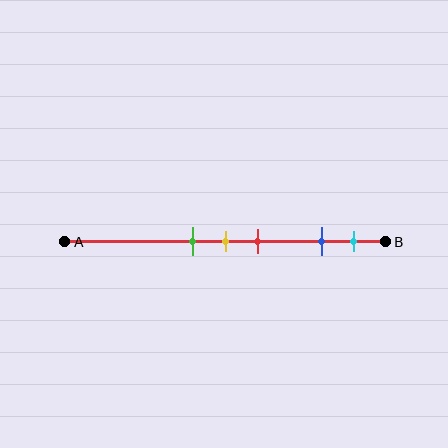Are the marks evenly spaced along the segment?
No, the marks are not evenly spaced.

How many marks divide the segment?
There are 5 marks dividing the segment.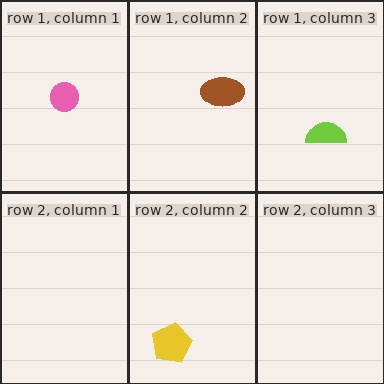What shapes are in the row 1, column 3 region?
The lime semicircle.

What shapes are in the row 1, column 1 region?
The pink circle.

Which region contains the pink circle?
The row 1, column 1 region.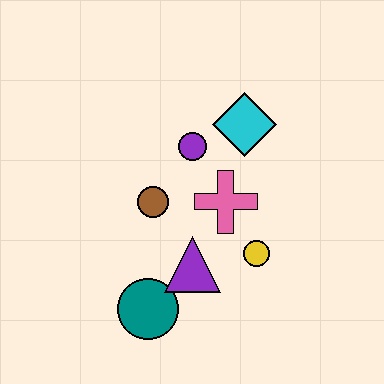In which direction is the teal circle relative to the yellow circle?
The teal circle is to the left of the yellow circle.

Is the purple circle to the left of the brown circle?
No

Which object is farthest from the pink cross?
The teal circle is farthest from the pink cross.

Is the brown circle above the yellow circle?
Yes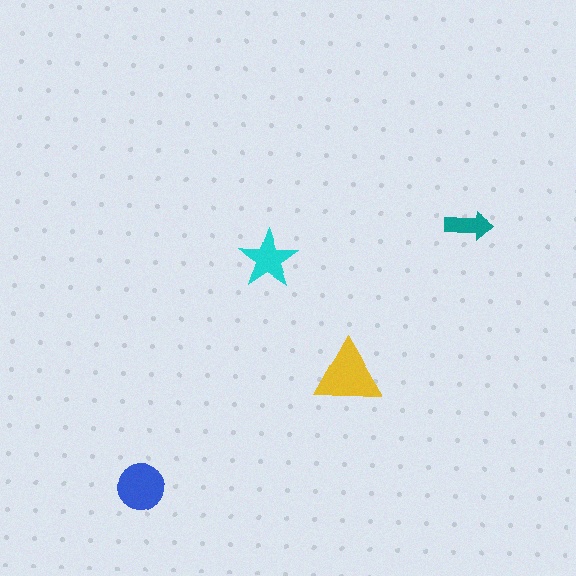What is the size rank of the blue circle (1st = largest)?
2nd.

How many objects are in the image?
There are 4 objects in the image.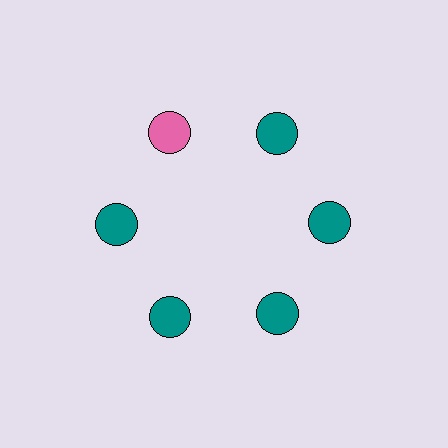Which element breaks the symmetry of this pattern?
The pink circle at roughly the 11 o'clock position breaks the symmetry. All other shapes are teal circles.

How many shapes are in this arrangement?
There are 6 shapes arranged in a ring pattern.